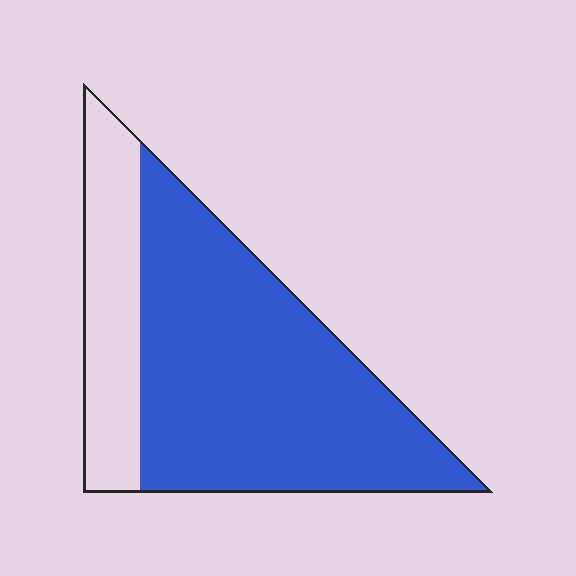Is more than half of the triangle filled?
Yes.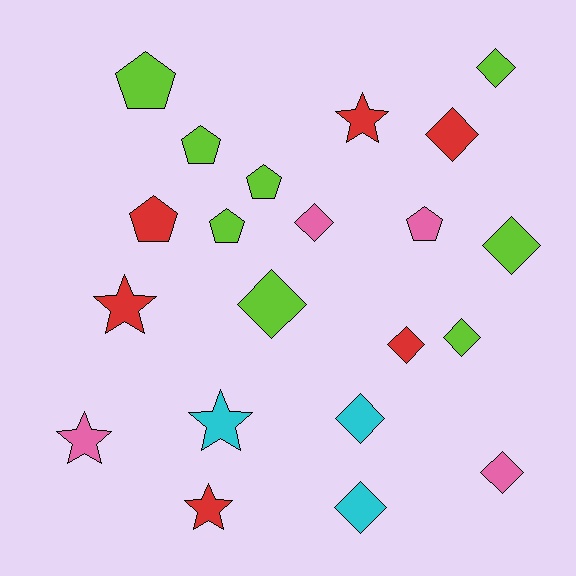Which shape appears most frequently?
Diamond, with 10 objects.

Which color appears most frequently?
Lime, with 8 objects.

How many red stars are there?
There are 3 red stars.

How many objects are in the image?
There are 21 objects.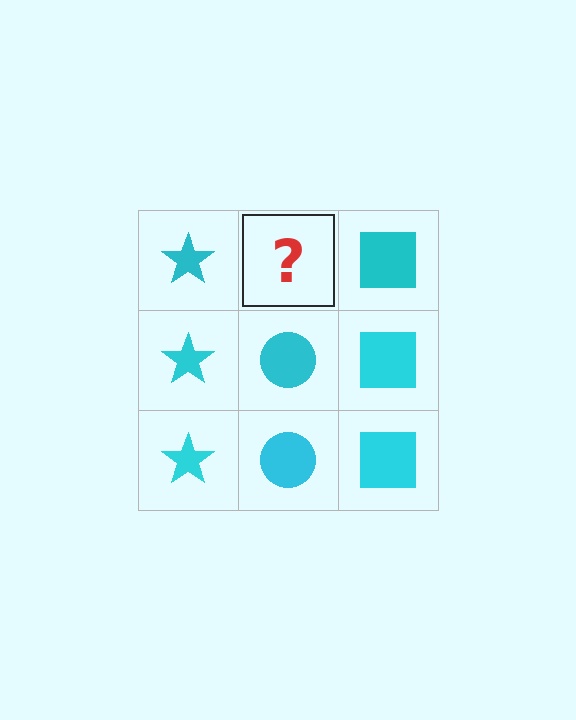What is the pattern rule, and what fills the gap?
The rule is that each column has a consistent shape. The gap should be filled with a cyan circle.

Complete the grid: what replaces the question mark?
The question mark should be replaced with a cyan circle.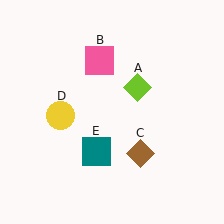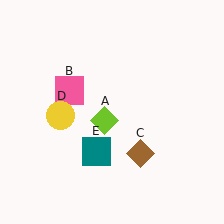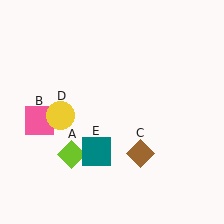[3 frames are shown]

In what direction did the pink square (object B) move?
The pink square (object B) moved down and to the left.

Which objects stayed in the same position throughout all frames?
Brown diamond (object C) and yellow circle (object D) and teal square (object E) remained stationary.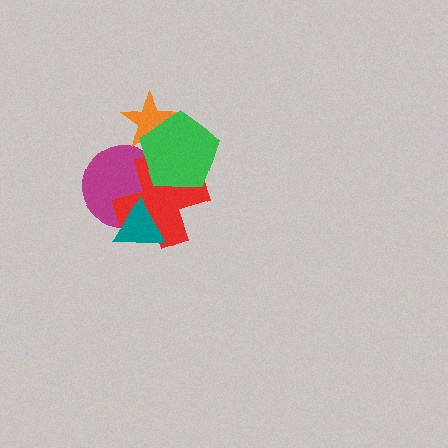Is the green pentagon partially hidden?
No, no other shape covers it.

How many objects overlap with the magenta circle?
3 objects overlap with the magenta circle.